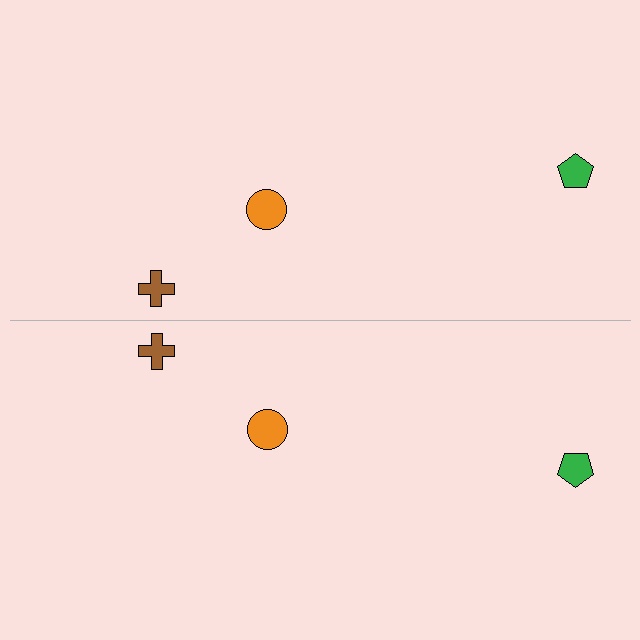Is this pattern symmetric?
Yes, this pattern has bilateral (reflection) symmetry.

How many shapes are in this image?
There are 6 shapes in this image.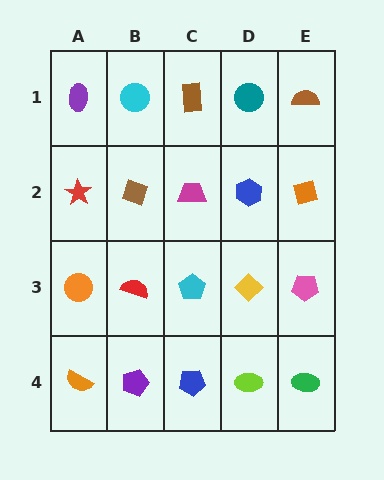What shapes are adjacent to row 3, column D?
A blue hexagon (row 2, column D), a lime ellipse (row 4, column D), a cyan pentagon (row 3, column C), a pink pentagon (row 3, column E).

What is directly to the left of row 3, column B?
An orange circle.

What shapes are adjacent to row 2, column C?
A brown rectangle (row 1, column C), a cyan pentagon (row 3, column C), a brown diamond (row 2, column B), a blue hexagon (row 2, column D).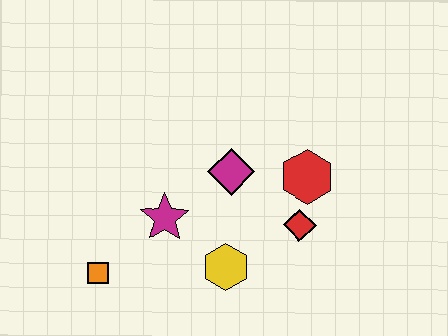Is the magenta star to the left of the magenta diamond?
Yes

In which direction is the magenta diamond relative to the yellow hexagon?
The magenta diamond is above the yellow hexagon.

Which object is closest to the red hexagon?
The red diamond is closest to the red hexagon.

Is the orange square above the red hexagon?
No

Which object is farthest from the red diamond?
The orange square is farthest from the red diamond.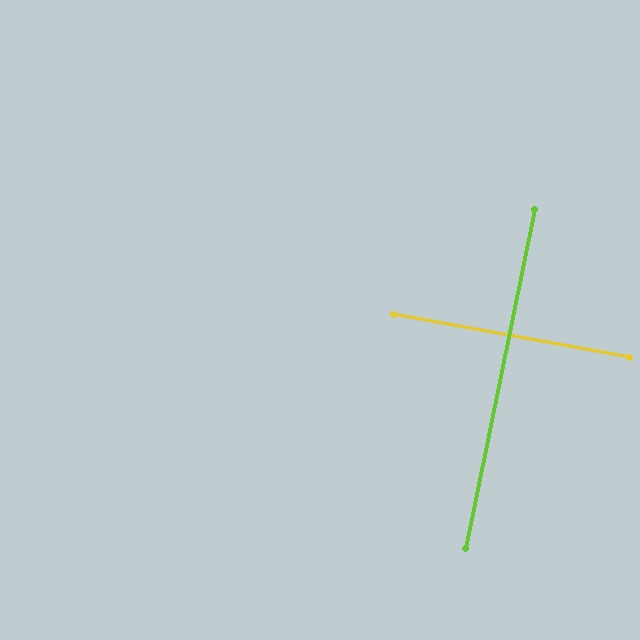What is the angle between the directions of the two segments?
Approximately 89 degrees.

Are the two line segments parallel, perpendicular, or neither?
Perpendicular — they meet at approximately 89°.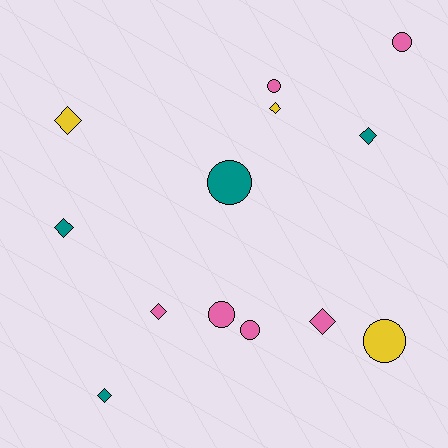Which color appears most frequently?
Pink, with 6 objects.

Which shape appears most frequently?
Diamond, with 7 objects.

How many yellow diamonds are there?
There are 2 yellow diamonds.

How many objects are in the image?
There are 13 objects.